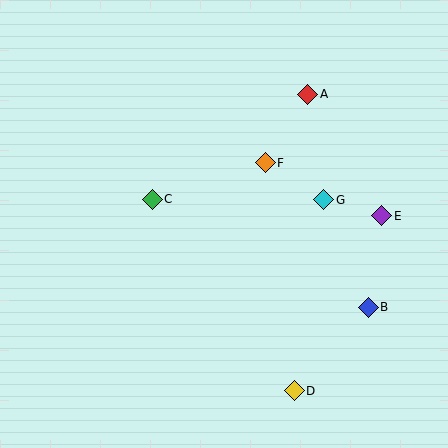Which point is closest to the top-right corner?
Point A is closest to the top-right corner.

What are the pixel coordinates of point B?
Point B is at (368, 307).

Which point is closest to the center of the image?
Point F at (265, 163) is closest to the center.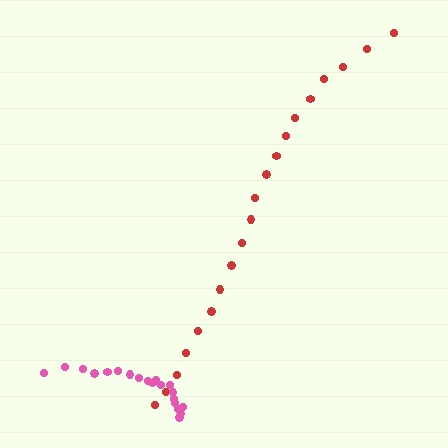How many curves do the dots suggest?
There are 2 distinct paths.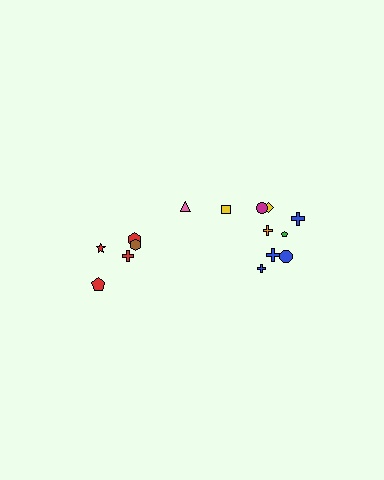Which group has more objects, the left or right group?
The right group.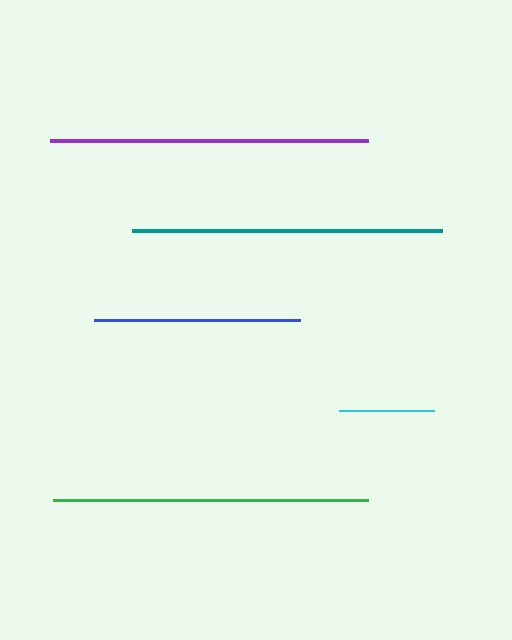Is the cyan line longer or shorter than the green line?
The green line is longer than the cyan line.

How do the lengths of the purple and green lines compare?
The purple and green lines are approximately the same length.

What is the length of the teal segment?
The teal segment is approximately 310 pixels long.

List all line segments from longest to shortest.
From longest to shortest: purple, green, teal, blue, cyan.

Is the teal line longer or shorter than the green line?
The green line is longer than the teal line.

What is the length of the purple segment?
The purple segment is approximately 318 pixels long.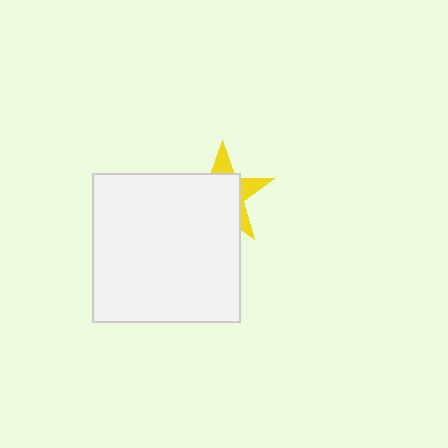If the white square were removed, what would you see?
You would see the complete yellow star.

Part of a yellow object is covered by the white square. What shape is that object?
It is a star.